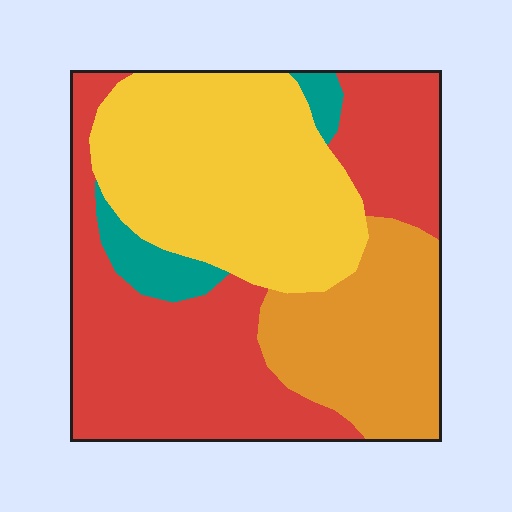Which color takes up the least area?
Teal, at roughly 5%.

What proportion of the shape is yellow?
Yellow takes up about one third (1/3) of the shape.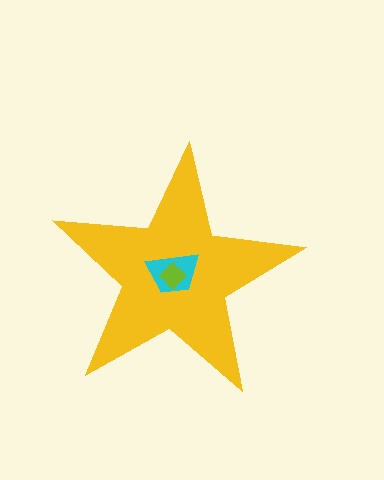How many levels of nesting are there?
3.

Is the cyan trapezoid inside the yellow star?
Yes.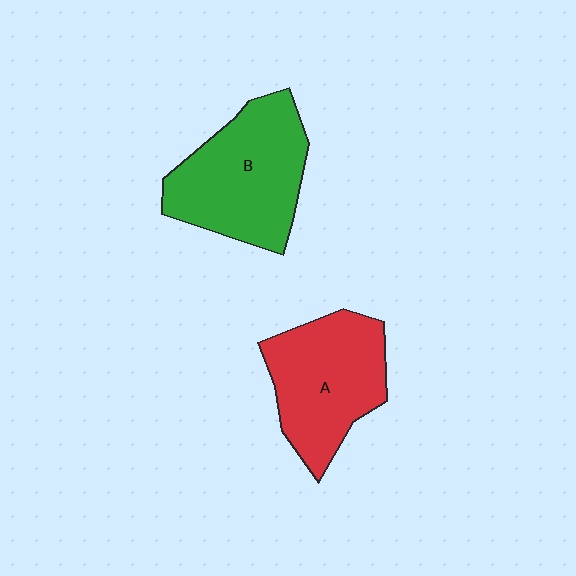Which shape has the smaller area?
Shape A (red).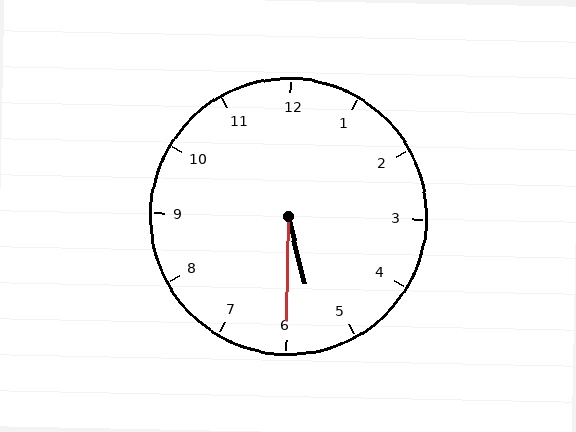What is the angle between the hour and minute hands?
Approximately 15 degrees.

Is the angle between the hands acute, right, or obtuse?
It is acute.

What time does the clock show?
5:30.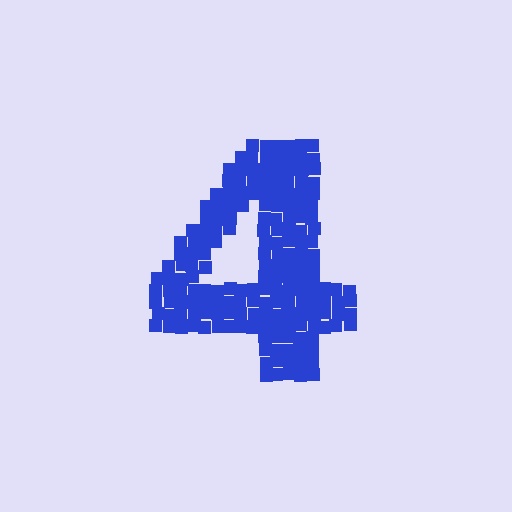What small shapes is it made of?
It is made of small squares.